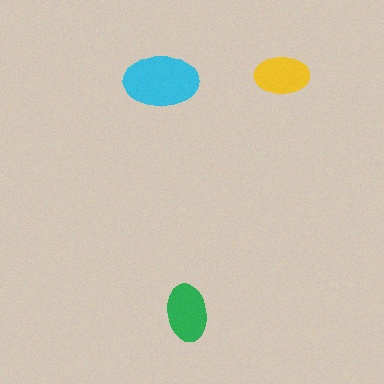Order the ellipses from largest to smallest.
the cyan one, the green one, the yellow one.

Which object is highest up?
The yellow ellipse is topmost.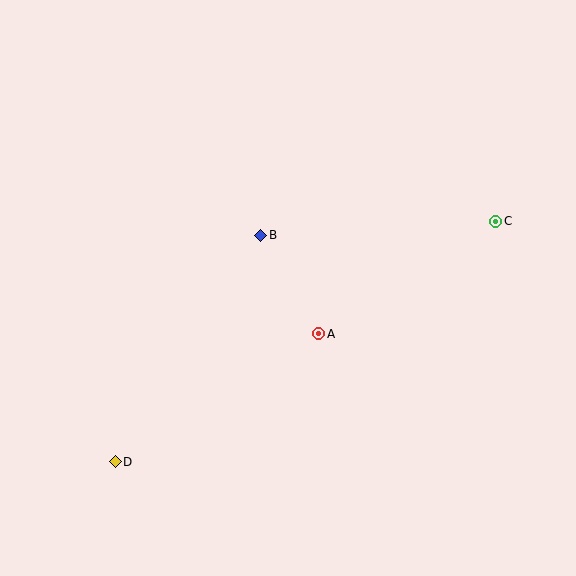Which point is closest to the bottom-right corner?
Point A is closest to the bottom-right corner.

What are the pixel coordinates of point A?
Point A is at (319, 334).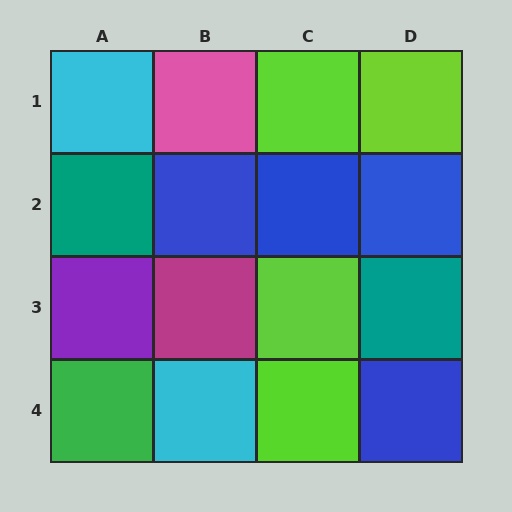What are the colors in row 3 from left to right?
Purple, magenta, lime, teal.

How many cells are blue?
4 cells are blue.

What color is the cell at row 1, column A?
Cyan.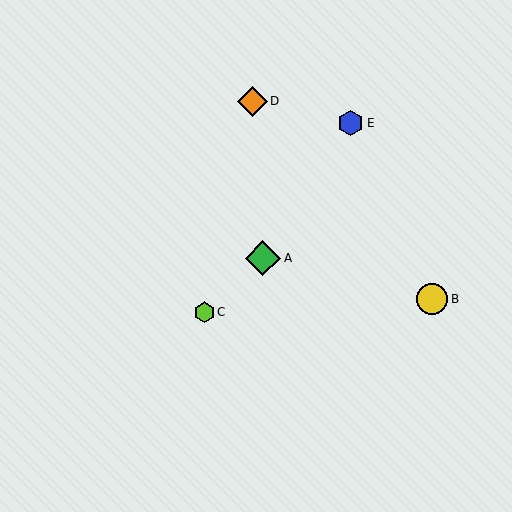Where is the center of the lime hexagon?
The center of the lime hexagon is at (204, 312).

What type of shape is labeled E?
Shape E is a blue hexagon.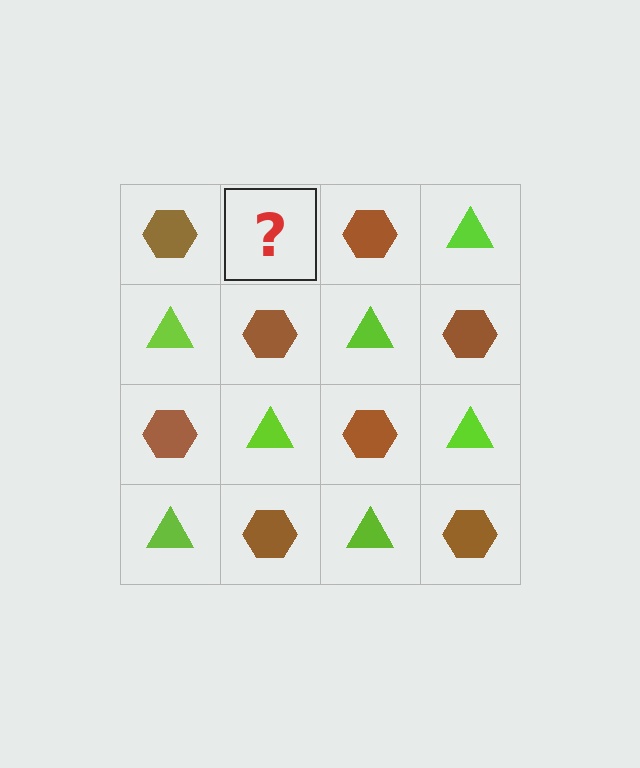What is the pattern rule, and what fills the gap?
The rule is that it alternates brown hexagon and lime triangle in a checkerboard pattern. The gap should be filled with a lime triangle.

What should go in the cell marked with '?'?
The missing cell should contain a lime triangle.